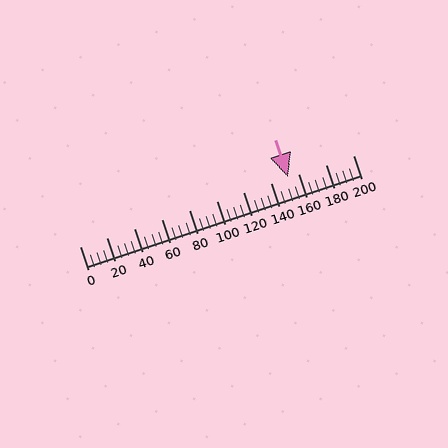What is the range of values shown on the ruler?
The ruler shows values from 0 to 200.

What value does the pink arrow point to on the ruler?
The pink arrow points to approximately 153.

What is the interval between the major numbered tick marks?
The major tick marks are spaced 20 units apart.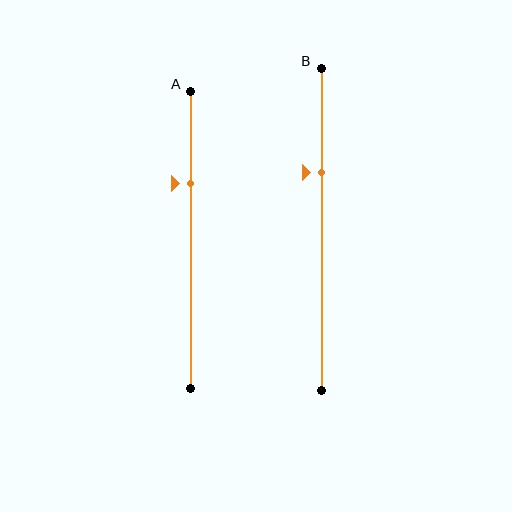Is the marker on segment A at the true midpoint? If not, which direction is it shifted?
No, the marker on segment A is shifted upward by about 19% of the segment length.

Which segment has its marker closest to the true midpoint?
Segment B has its marker closest to the true midpoint.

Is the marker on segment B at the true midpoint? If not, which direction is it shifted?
No, the marker on segment B is shifted upward by about 18% of the segment length.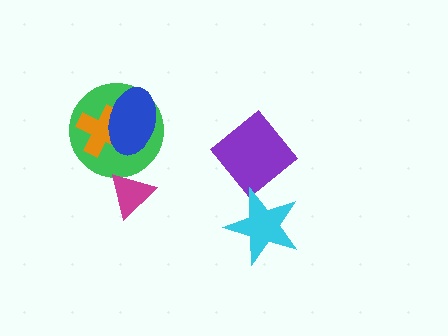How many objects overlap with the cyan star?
1 object overlaps with the cyan star.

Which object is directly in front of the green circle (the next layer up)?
The orange cross is directly in front of the green circle.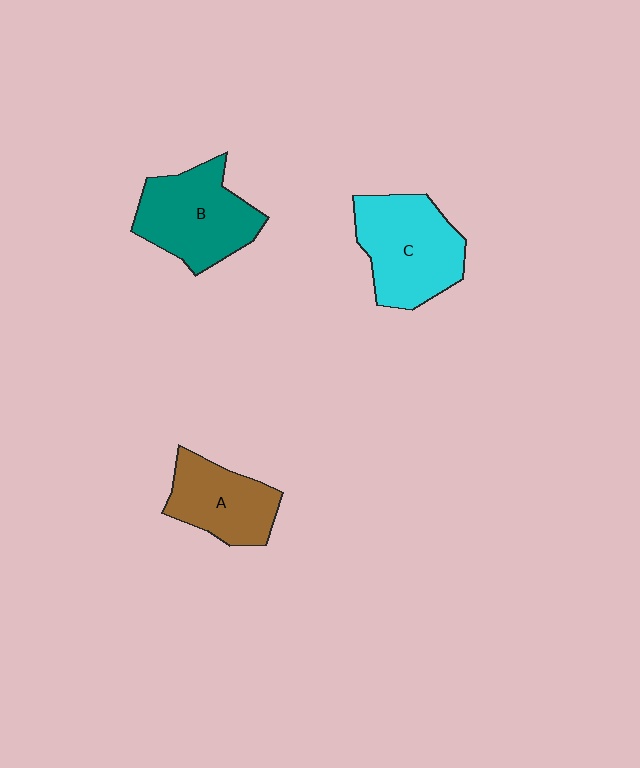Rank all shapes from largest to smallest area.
From largest to smallest: C (cyan), B (teal), A (brown).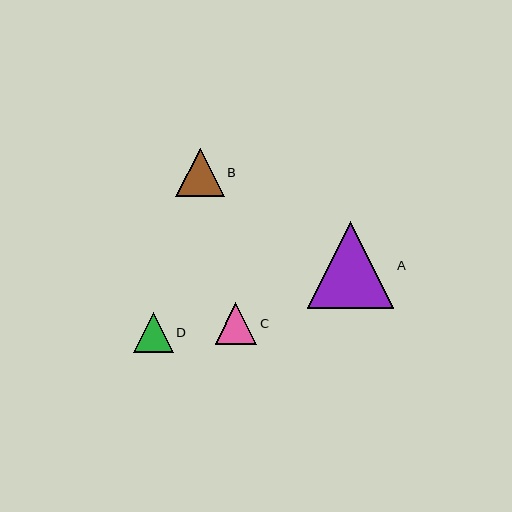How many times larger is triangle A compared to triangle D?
Triangle A is approximately 2.2 times the size of triangle D.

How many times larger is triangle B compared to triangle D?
Triangle B is approximately 1.2 times the size of triangle D.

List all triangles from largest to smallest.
From largest to smallest: A, B, C, D.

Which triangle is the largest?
Triangle A is the largest with a size of approximately 86 pixels.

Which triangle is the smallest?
Triangle D is the smallest with a size of approximately 40 pixels.